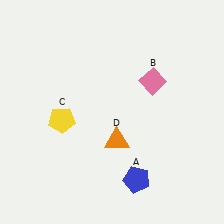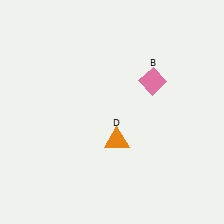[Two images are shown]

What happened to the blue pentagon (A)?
The blue pentagon (A) was removed in Image 2. It was in the bottom-right area of Image 1.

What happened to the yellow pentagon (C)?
The yellow pentagon (C) was removed in Image 2. It was in the bottom-left area of Image 1.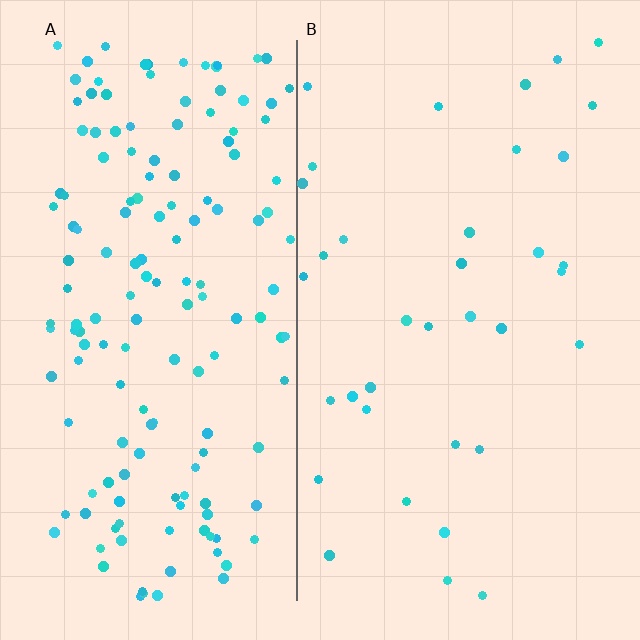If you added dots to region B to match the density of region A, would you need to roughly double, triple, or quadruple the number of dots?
Approximately quadruple.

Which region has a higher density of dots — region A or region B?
A (the left).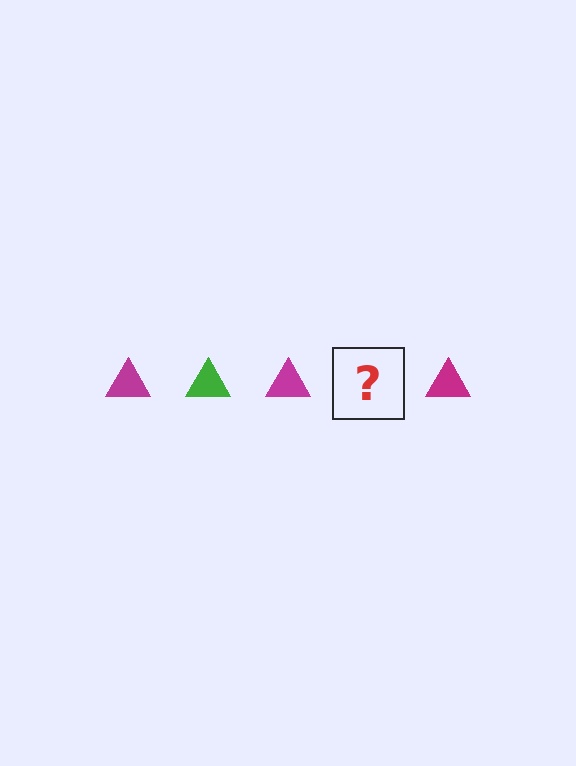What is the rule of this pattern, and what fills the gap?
The rule is that the pattern cycles through magenta, green triangles. The gap should be filled with a green triangle.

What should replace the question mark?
The question mark should be replaced with a green triangle.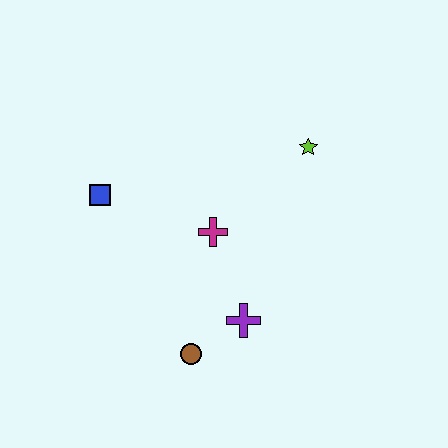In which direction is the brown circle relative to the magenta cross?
The brown circle is below the magenta cross.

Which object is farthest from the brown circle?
The lime star is farthest from the brown circle.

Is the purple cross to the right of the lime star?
No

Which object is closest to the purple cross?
The brown circle is closest to the purple cross.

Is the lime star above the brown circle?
Yes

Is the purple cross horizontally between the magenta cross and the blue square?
No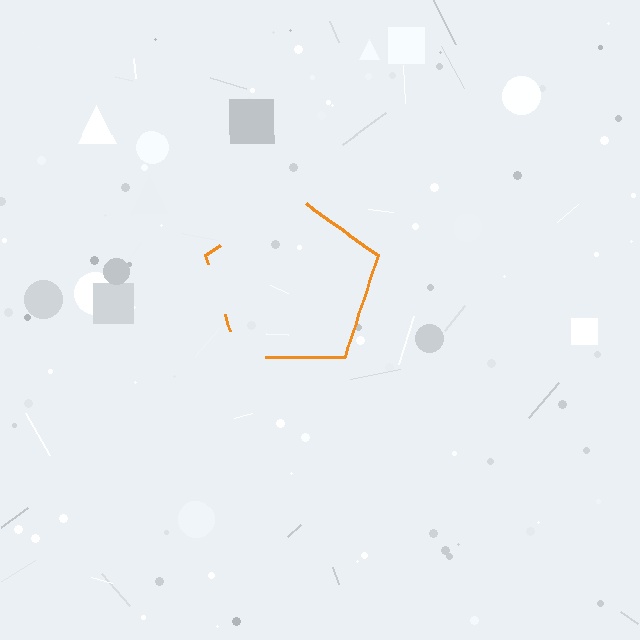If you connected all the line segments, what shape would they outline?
They would outline a pentagon.